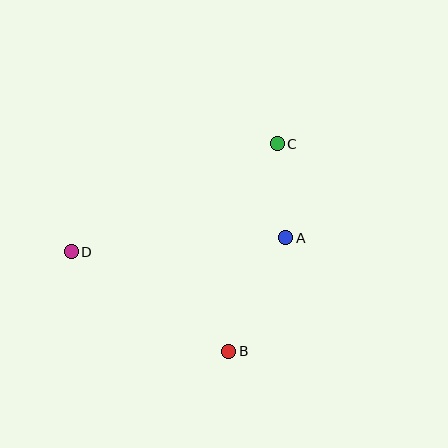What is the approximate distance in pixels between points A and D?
The distance between A and D is approximately 215 pixels.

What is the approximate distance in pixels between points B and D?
The distance between B and D is approximately 187 pixels.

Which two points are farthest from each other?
Points C and D are farthest from each other.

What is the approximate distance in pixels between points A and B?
The distance between A and B is approximately 127 pixels.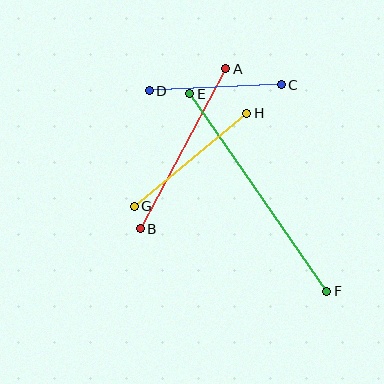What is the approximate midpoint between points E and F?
The midpoint is at approximately (258, 192) pixels.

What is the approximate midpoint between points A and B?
The midpoint is at approximately (183, 149) pixels.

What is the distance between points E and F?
The distance is approximately 241 pixels.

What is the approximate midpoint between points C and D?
The midpoint is at approximately (215, 88) pixels.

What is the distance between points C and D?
The distance is approximately 132 pixels.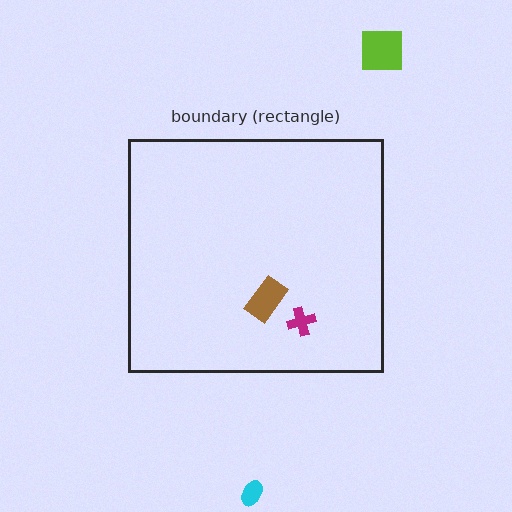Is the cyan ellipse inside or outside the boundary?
Outside.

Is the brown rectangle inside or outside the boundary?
Inside.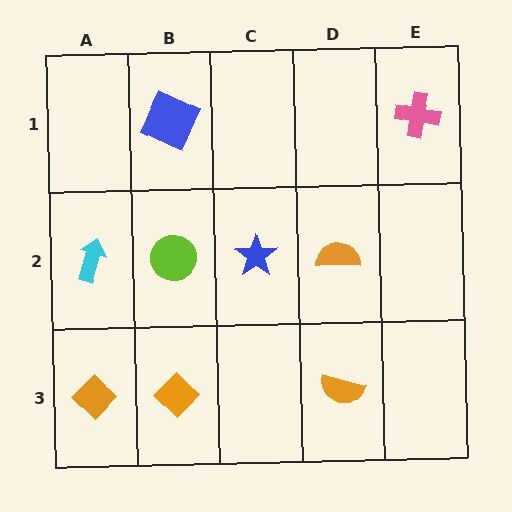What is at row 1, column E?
A pink cross.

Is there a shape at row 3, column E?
No, that cell is empty.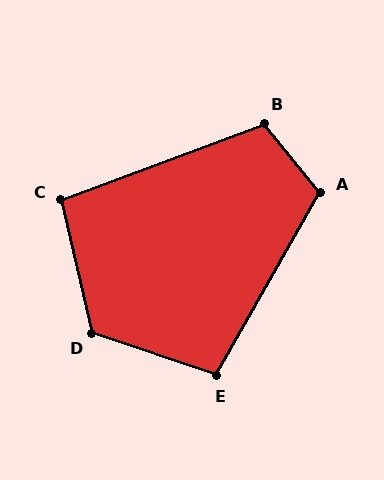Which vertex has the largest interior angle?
D, at approximately 121 degrees.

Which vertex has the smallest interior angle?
C, at approximately 97 degrees.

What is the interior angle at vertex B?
Approximately 109 degrees (obtuse).